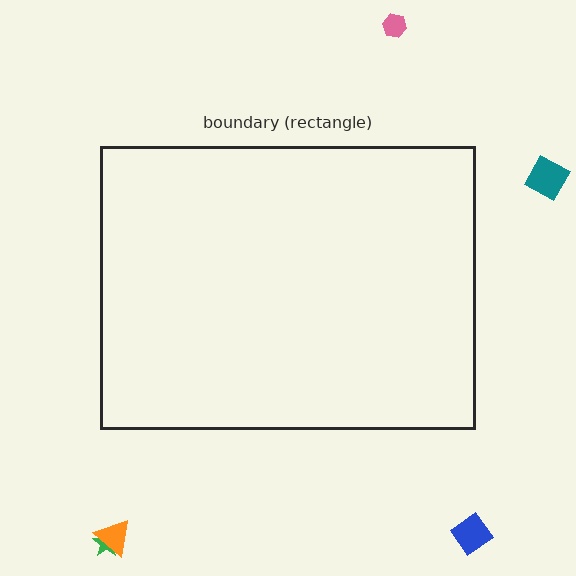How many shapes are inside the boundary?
0 inside, 5 outside.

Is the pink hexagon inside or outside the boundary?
Outside.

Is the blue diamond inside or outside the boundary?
Outside.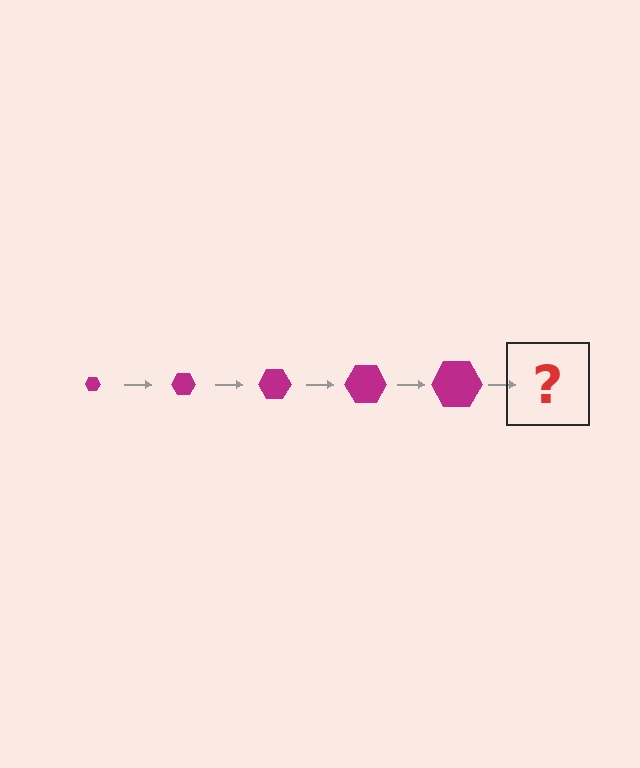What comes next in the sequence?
The next element should be a magenta hexagon, larger than the previous one.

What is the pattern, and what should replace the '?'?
The pattern is that the hexagon gets progressively larger each step. The '?' should be a magenta hexagon, larger than the previous one.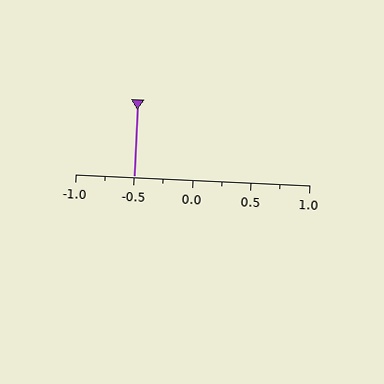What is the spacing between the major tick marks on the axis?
The major ticks are spaced 0.5 apart.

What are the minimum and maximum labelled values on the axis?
The axis runs from -1.0 to 1.0.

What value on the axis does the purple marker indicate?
The marker indicates approximately -0.5.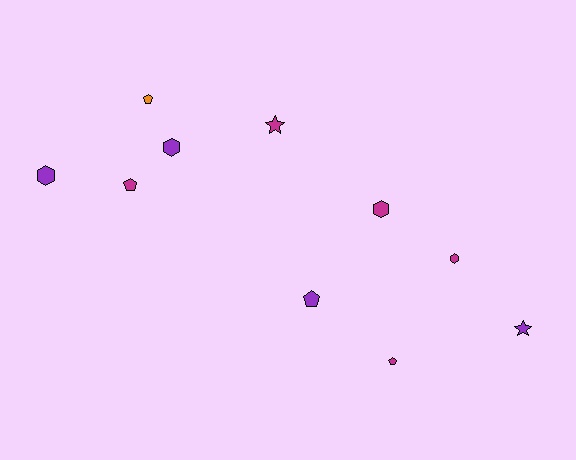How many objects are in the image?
There are 10 objects.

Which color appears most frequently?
Magenta, with 5 objects.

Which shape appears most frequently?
Hexagon, with 4 objects.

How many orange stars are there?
There are no orange stars.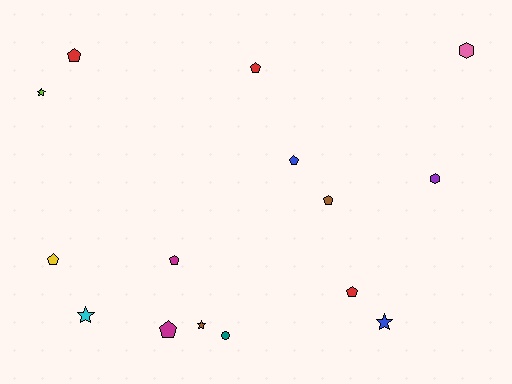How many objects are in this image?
There are 15 objects.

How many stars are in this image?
There are 4 stars.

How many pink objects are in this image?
There is 1 pink object.